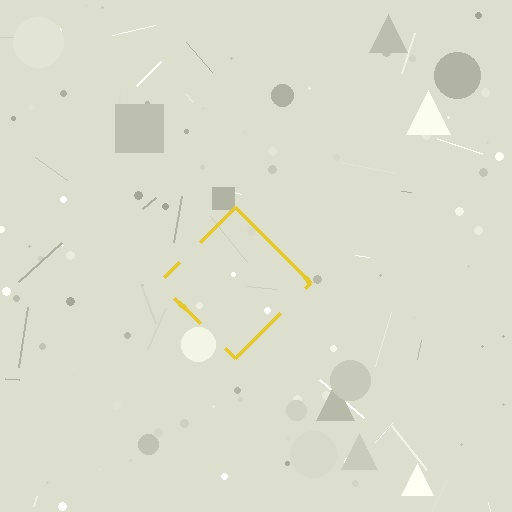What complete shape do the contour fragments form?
The contour fragments form a diamond.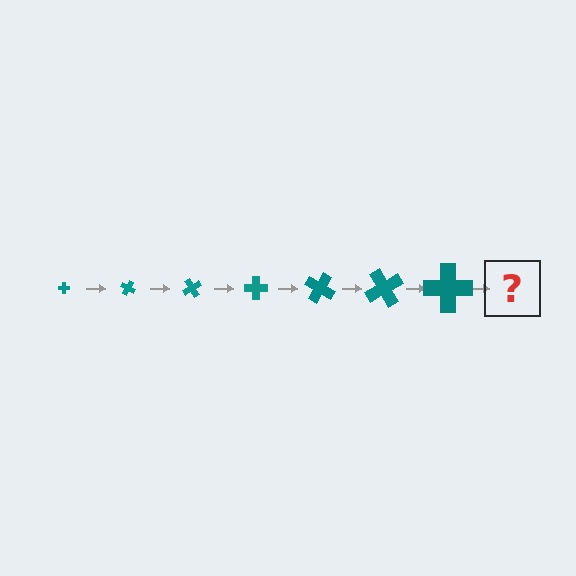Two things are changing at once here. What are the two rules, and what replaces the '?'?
The two rules are that the cross grows larger each step and it rotates 30 degrees each step. The '?' should be a cross, larger than the previous one and rotated 210 degrees from the start.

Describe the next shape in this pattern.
It should be a cross, larger than the previous one and rotated 210 degrees from the start.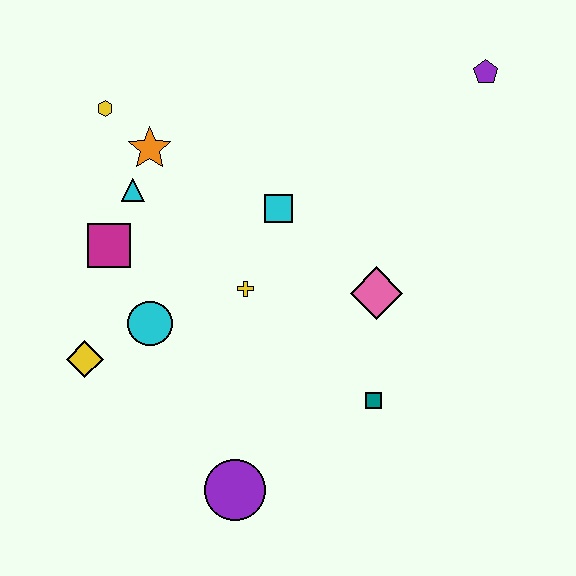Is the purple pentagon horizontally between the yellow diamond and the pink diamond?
No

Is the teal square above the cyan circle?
No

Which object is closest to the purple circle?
The teal square is closest to the purple circle.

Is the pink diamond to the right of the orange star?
Yes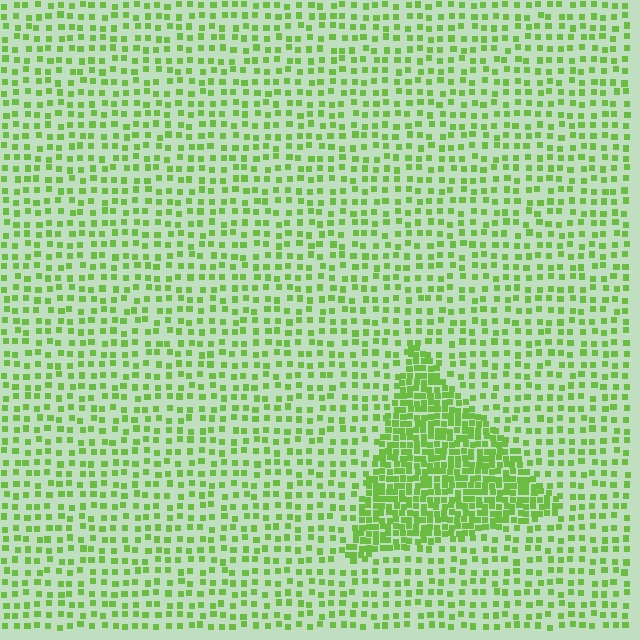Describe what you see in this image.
The image contains small lime elements arranged at two different densities. A triangle-shaped region is visible where the elements are more densely packed than the surrounding area.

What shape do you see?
I see a triangle.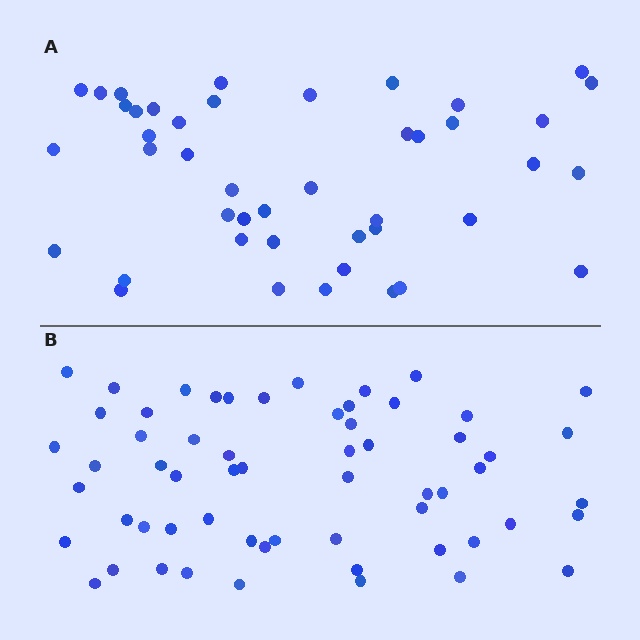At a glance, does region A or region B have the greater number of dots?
Region B (the bottom region) has more dots.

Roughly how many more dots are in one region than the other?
Region B has approximately 15 more dots than region A.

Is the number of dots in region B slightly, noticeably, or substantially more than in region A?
Region B has noticeably more, but not dramatically so. The ratio is roughly 1.4 to 1.